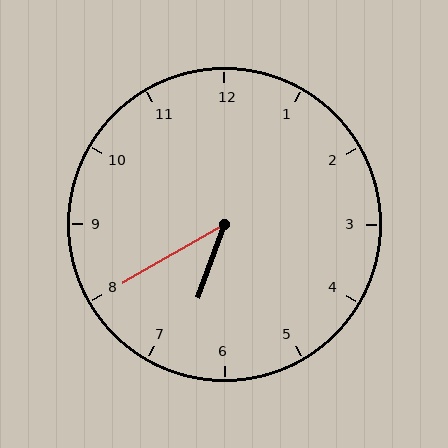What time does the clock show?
6:40.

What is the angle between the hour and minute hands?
Approximately 40 degrees.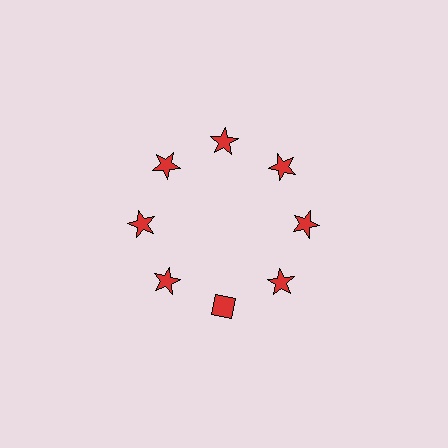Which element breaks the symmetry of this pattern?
The red diamond at roughly the 6 o'clock position breaks the symmetry. All other shapes are red stars.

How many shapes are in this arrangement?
There are 8 shapes arranged in a ring pattern.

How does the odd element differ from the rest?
It has a different shape: diamond instead of star.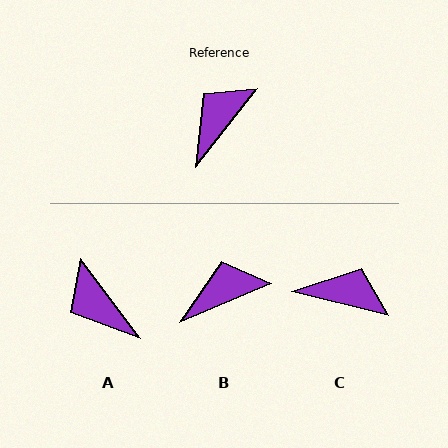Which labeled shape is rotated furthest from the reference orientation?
A, about 75 degrees away.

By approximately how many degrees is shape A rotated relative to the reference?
Approximately 75 degrees counter-clockwise.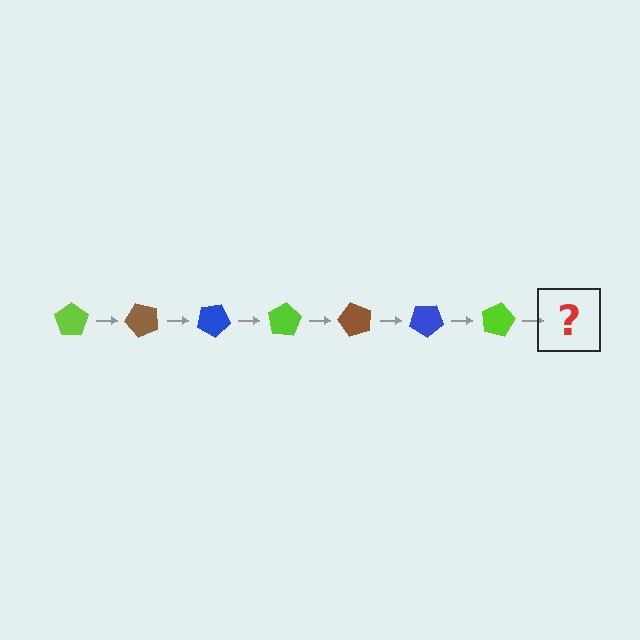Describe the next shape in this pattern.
It should be a brown pentagon, rotated 350 degrees from the start.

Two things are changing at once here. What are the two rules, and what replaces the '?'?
The two rules are that it rotates 50 degrees each step and the color cycles through lime, brown, and blue. The '?' should be a brown pentagon, rotated 350 degrees from the start.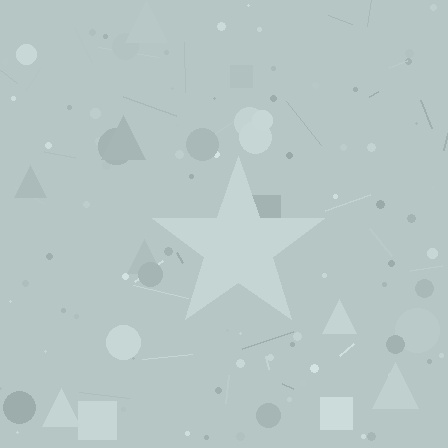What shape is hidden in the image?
A star is hidden in the image.